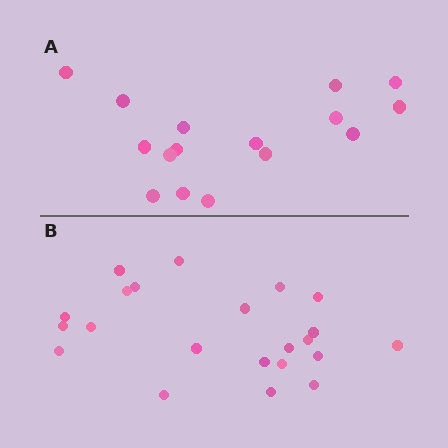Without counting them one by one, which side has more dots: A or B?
Region B (the bottom region) has more dots.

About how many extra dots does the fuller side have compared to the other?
Region B has about 6 more dots than region A.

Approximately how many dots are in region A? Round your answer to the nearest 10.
About 20 dots. (The exact count is 16, which rounds to 20.)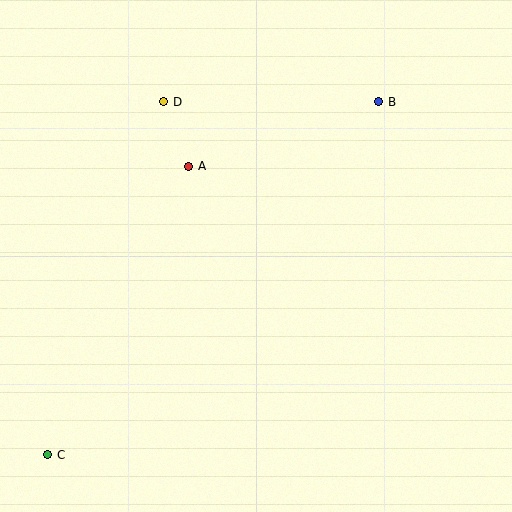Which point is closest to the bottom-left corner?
Point C is closest to the bottom-left corner.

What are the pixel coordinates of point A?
Point A is at (189, 166).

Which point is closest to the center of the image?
Point A at (189, 166) is closest to the center.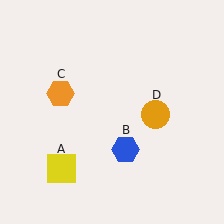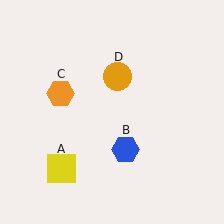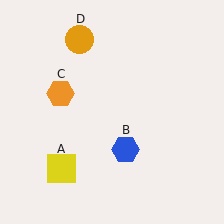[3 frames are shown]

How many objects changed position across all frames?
1 object changed position: orange circle (object D).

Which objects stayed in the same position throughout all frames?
Yellow square (object A) and blue hexagon (object B) and orange hexagon (object C) remained stationary.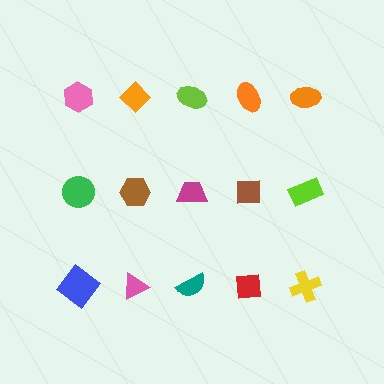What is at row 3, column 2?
A pink triangle.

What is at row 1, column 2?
An orange diamond.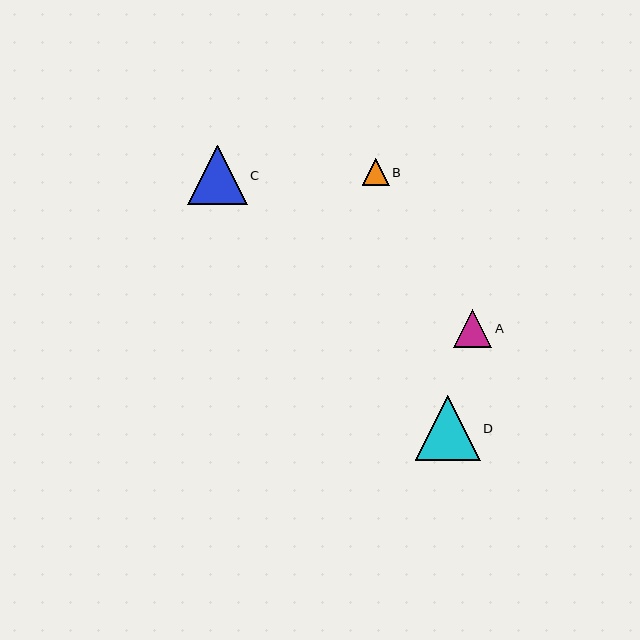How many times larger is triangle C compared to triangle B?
Triangle C is approximately 2.2 times the size of triangle B.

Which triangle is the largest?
Triangle D is the largest with a size of approximately 65 pixels.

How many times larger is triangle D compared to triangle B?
Triangle D is approximately 2.4 times the size of triangle B.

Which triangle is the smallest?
Triangle B is the smallest with a size of approximately 27 pixels.